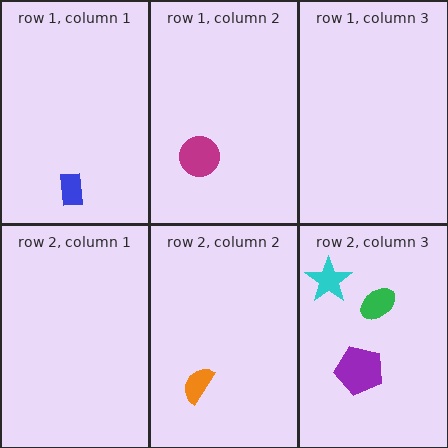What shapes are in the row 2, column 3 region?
The purple pentagon, the cyan star, the green ellipse.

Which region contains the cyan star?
The row 2, column 3 region.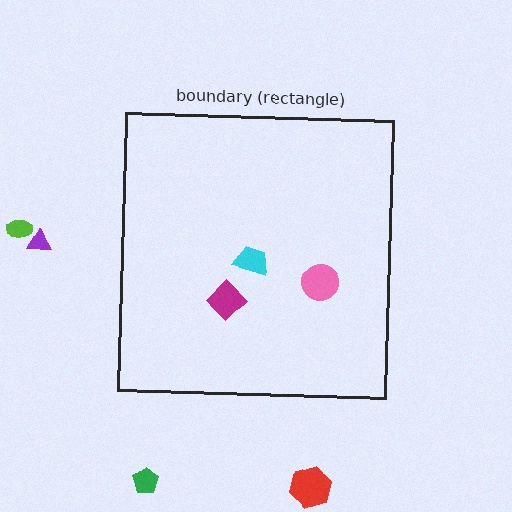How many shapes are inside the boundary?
3 inside, 4 outside.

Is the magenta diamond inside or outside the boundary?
Inside.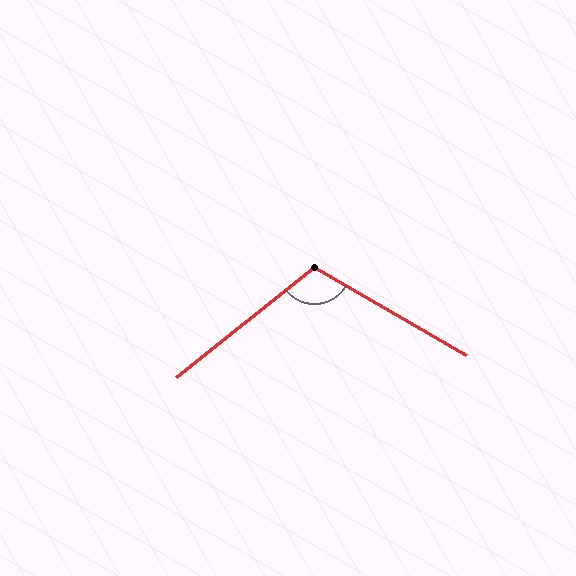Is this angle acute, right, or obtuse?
It is obtuse.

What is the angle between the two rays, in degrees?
Approximately 112 degrees.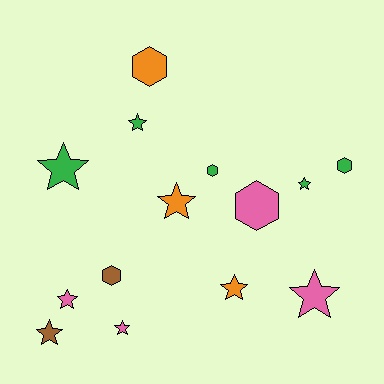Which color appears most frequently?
Green, with 5 objects.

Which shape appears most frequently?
Star, with 9 objects.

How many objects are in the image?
There are 14 objects.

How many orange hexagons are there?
There is 1 orange hexagon.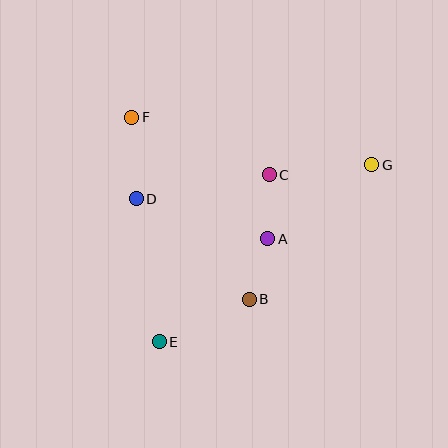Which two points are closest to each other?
Points A and B are closest to each other.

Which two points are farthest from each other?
Points E and G are farthest from each other.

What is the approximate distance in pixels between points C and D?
The distance between C and D is approximately 135 pixels.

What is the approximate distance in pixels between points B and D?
The distance between B and D is approximately 151 pixels.